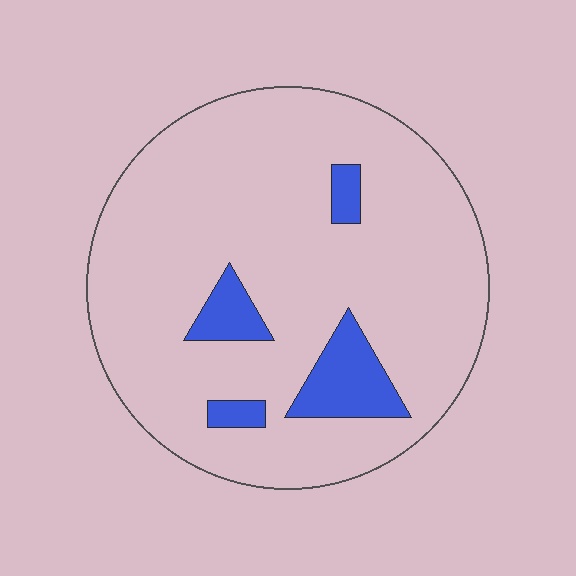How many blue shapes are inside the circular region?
4.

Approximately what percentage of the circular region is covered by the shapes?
Approximately 10%.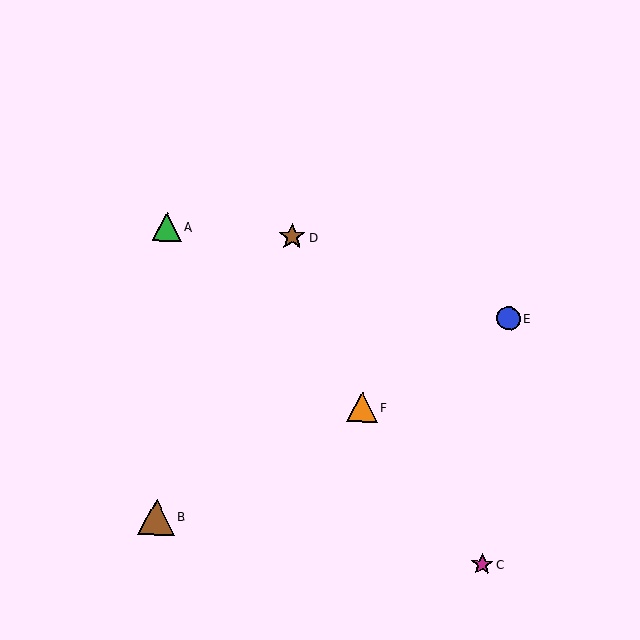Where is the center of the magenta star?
The center of the magenta star is at (482, 564).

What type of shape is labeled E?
Shape E is a blue circle.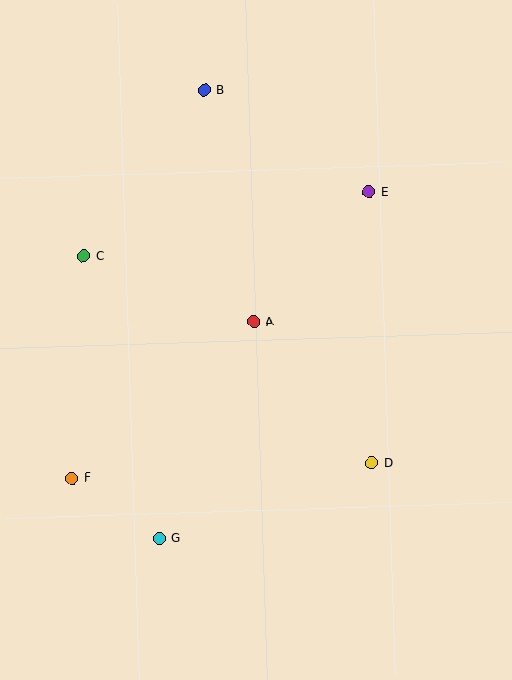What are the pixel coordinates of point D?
Point D is at (372, 463).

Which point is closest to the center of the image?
Point A at (254, 322) is closest to the center.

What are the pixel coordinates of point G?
Point G is at (159, 538).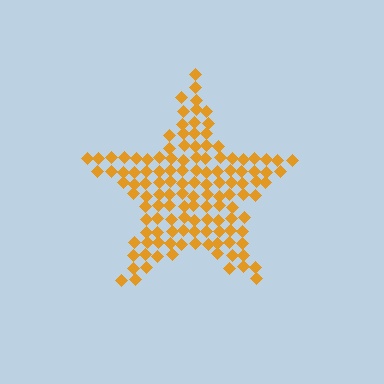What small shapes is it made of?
It is made of small diamonds.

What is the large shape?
The large shape is a star.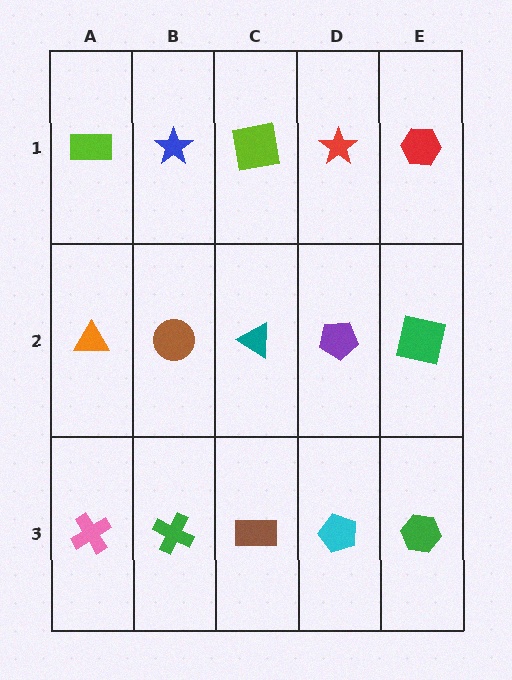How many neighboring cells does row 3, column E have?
2.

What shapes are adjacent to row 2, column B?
A blue star (row 1, column B), a green cross (row 3, column B), an orange triangle (row 2, column A), a teal triangle (row 2, column C).